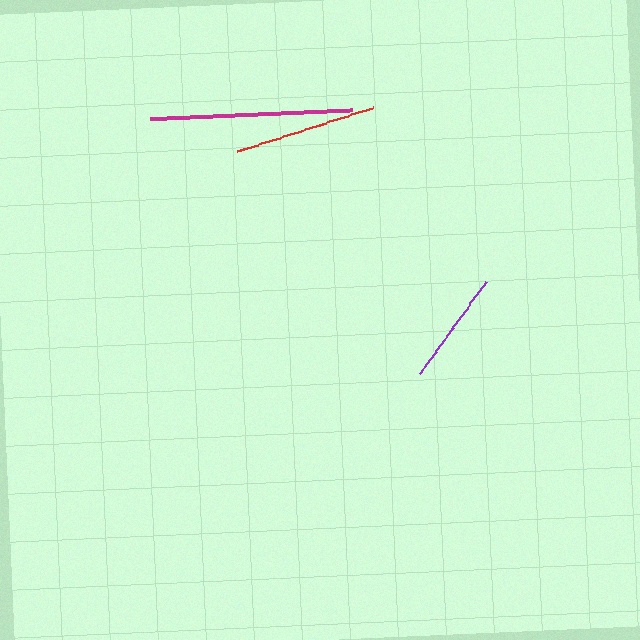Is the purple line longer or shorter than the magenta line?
The magenta line is longer than the purple line.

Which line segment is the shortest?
The purple line is the shortest at approximately 113 pixels.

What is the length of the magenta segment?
The magenta segment is approximately 202 pixels long.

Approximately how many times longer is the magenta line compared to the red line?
The magenta line is approximately 1.4 times the length of the red line.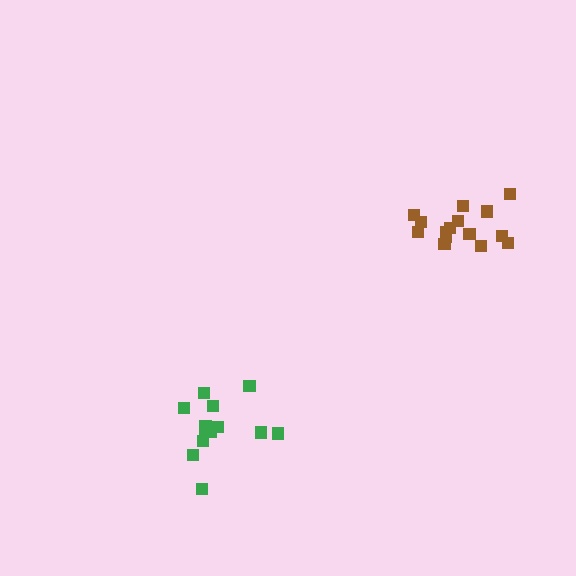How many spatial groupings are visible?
There are 2 spatial groupings.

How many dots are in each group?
Group 1: 13 dots, Group 2: 15 dots (28 total).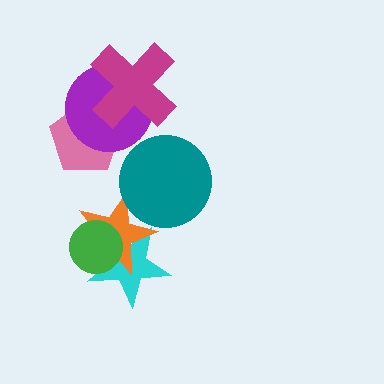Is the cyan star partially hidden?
Yes, it is partially covered by another shape.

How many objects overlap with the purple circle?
2 objects overlap with the purple circle.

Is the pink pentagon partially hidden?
Yes, it is partially covered by another shape.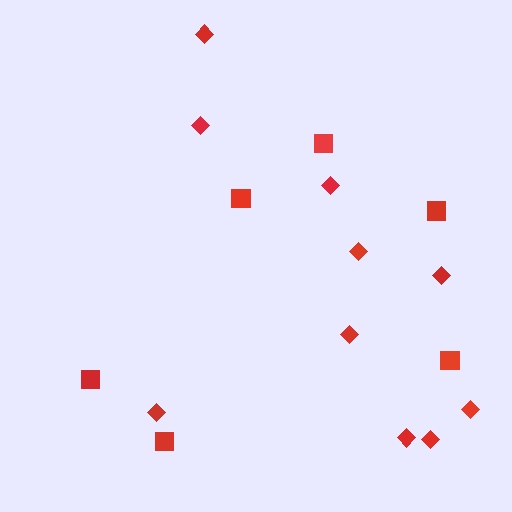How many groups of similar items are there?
There are 2 groups: one group of squares (6) and one group of diamonds (10).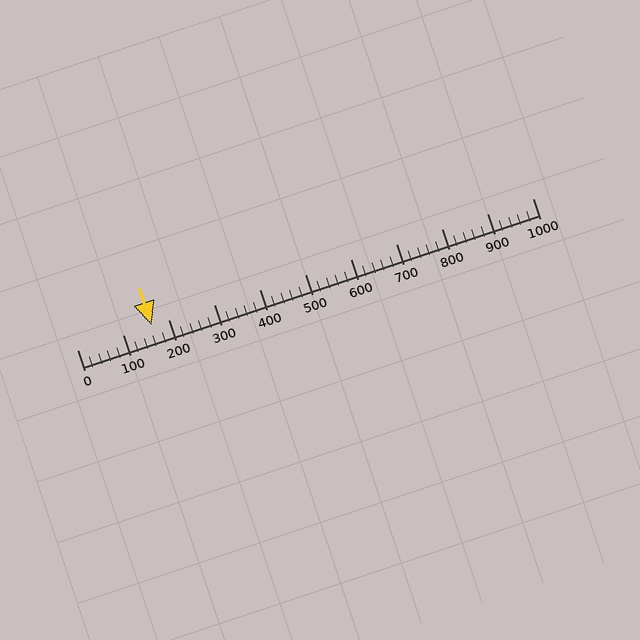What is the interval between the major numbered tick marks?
The major tick marks are spaced 100 units apart.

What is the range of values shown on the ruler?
The ruler shows values from 0 to 1000.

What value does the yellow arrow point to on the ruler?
The yellow arrow points to approximately 164.